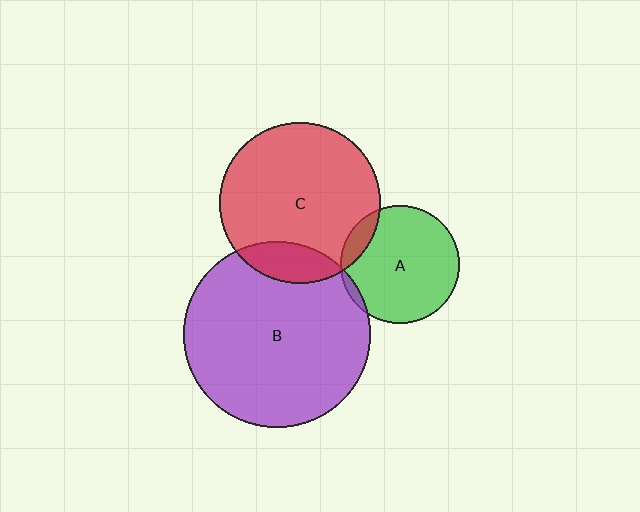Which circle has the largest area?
Circle B (purple).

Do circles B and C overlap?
Yes.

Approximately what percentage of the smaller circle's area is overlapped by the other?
Approximately 15%.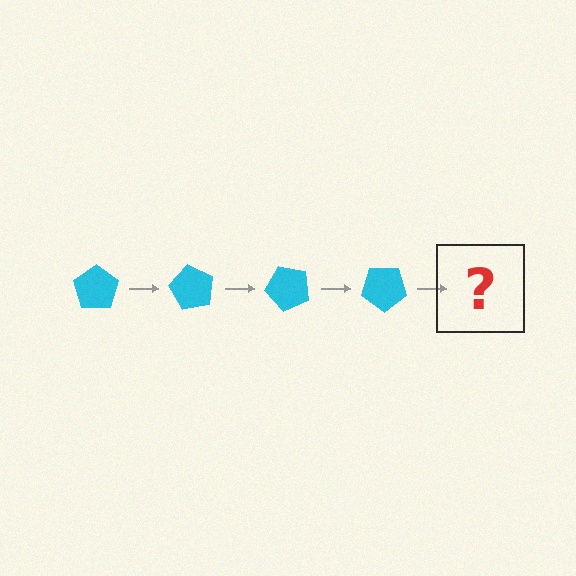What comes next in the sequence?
The next element should be a cyan pentagon rotated 240 degrees.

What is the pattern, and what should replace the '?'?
The pattern is that the pentagon rotates 60 degrees each step. The '?' should be a cyan pentagon rotated 240 degrees.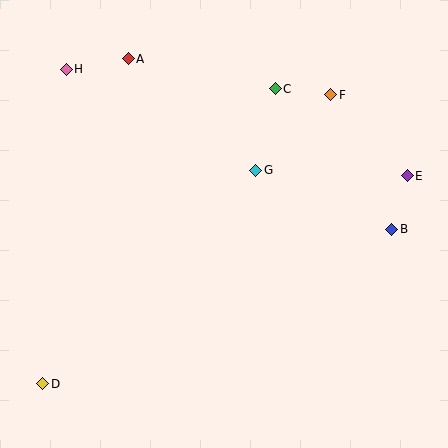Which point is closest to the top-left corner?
Point H is closest to the top-left corner.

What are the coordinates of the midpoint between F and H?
The midpoint between F and H is at (198, 82).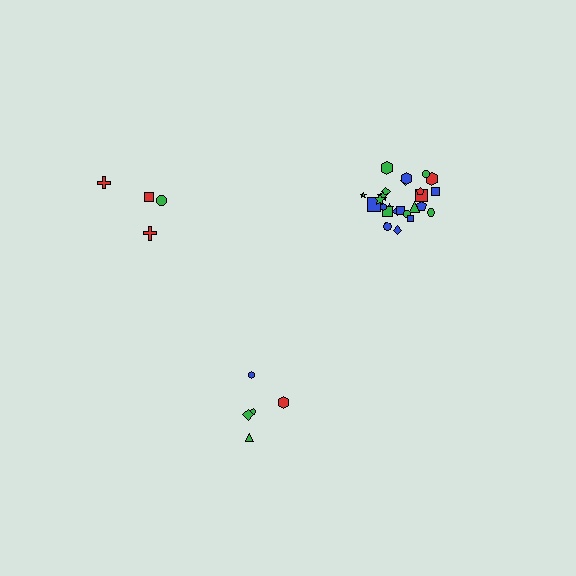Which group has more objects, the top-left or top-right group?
The top-right group.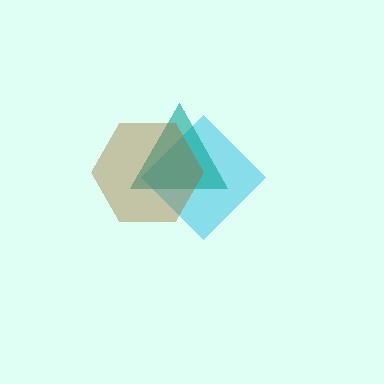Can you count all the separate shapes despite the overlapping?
Yes, there are 3 separate shapes.